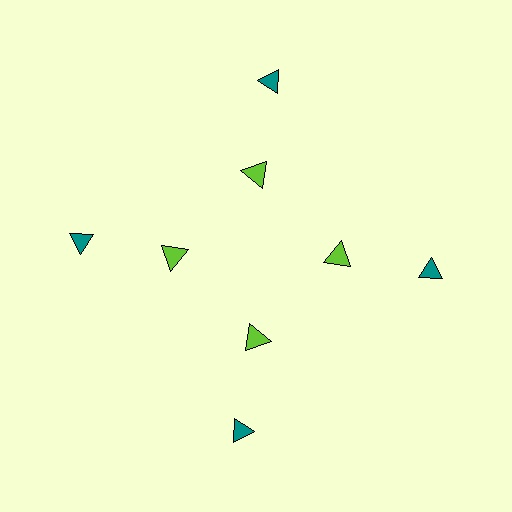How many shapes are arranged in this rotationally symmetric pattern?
There are 8 shapes, arranged in 4 groups of 2.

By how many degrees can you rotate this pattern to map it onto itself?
The pattern maps onto itself every 90 degrees of rotation.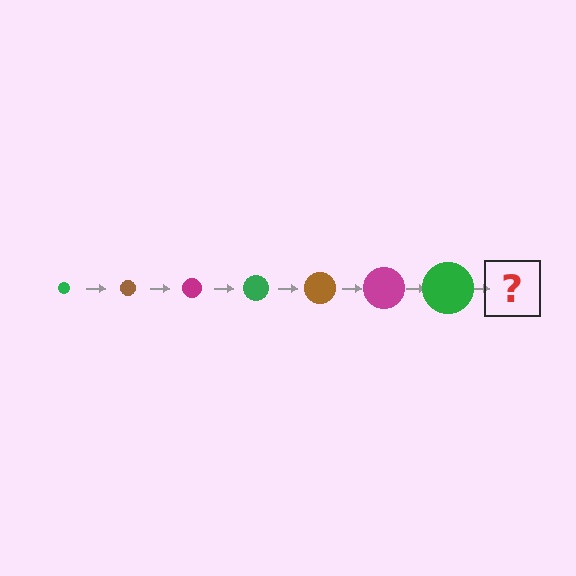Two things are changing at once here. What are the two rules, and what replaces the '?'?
The two rules are that the circle grows larger each step and the color cycles through green, brown, and magenta. The '?' should be a brown circle, larger than the previous one.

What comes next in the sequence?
The next element should be a brown circle, larger than the previous one.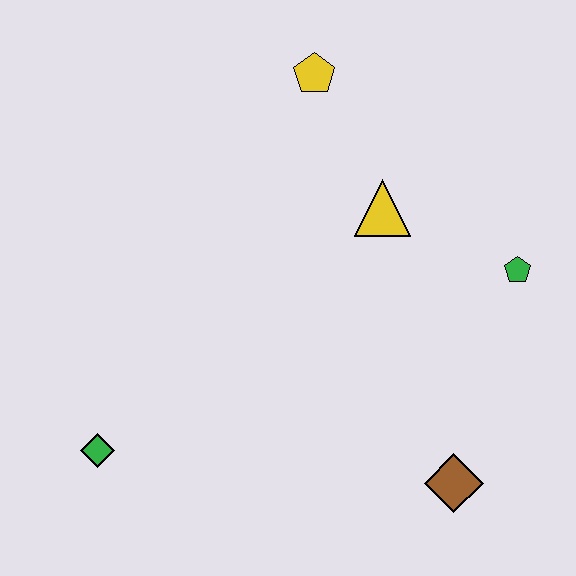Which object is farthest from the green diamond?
The green pentagon is farthest from the green diamond.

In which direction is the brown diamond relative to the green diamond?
The brown diamond is to the right of the green diamond.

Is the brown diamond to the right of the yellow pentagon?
Yes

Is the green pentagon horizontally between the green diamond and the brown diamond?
No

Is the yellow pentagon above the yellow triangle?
Yes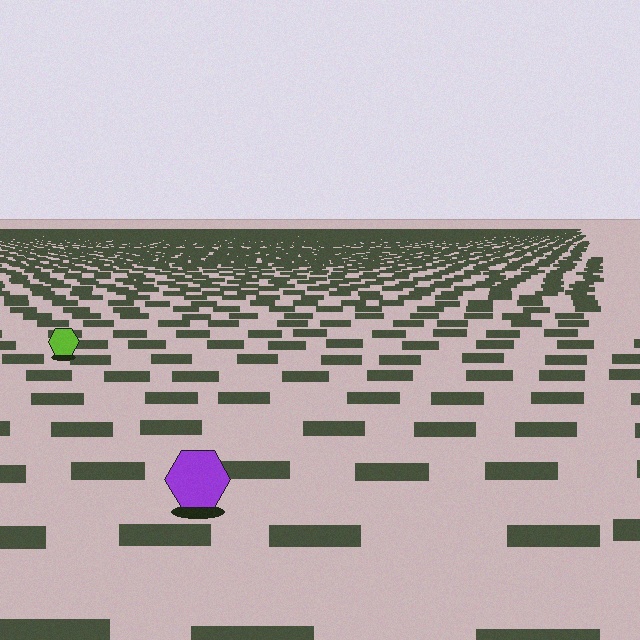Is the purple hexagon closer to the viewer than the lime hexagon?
Yes. The purple hexagon is closer — you can tell from the texture gradient: the ground texture is coarser near it.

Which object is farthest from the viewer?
The lime hexagon is farthest from the viewer. It appears smaller and the ground texture around it is denser.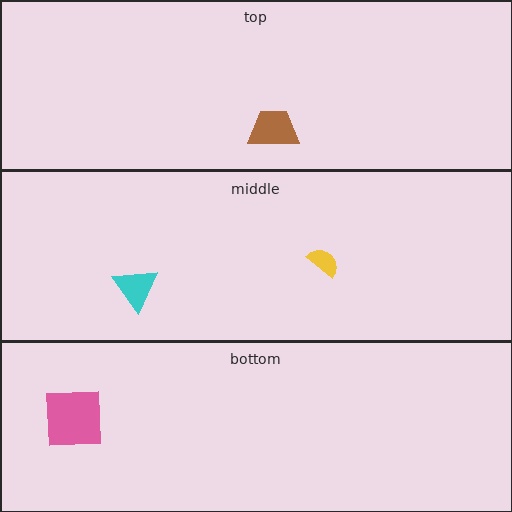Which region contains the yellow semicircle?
The middle region.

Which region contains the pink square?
The bottom region.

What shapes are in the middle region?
The cyan triangle, the yellow semicircle.